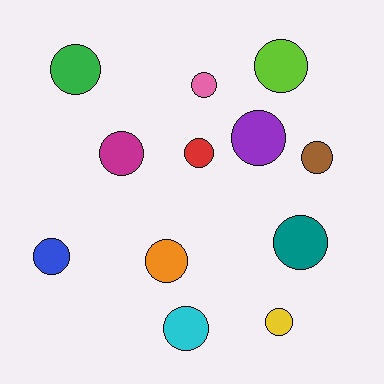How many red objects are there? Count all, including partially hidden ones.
There is 1 red object.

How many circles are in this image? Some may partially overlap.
There are 12 circles.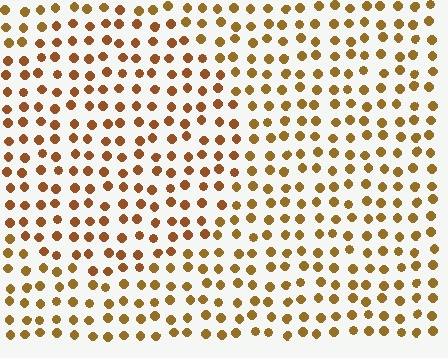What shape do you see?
I see a circle.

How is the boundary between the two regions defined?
The boundary is defined purely by a slight shift in hue (about 17 degrees). Spacing, size, and orientation are identical on both sides.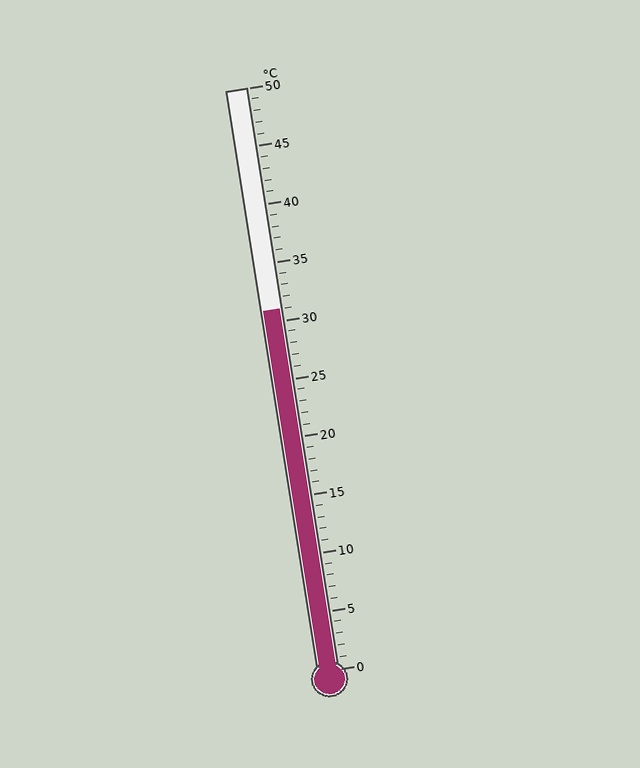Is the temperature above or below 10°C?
The temperature is above 10°C.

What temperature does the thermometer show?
The thermometer shows approximately 31°C.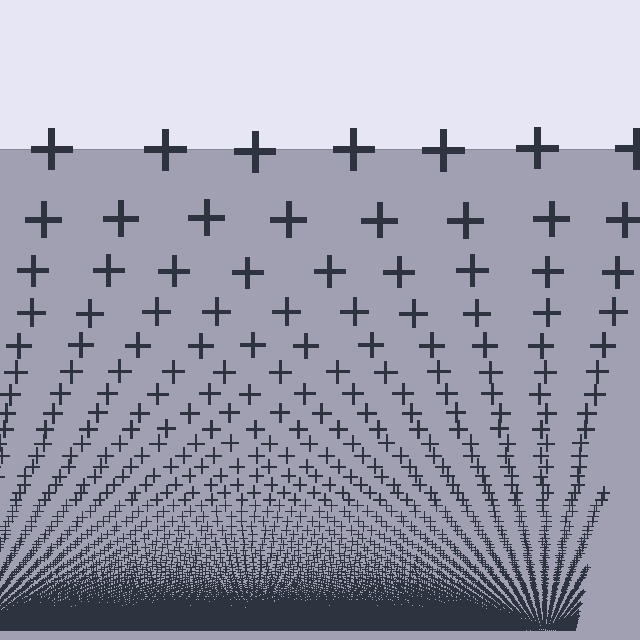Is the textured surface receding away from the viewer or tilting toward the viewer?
The surface appears to tilt toward the viewer. Texture elements get larger and sparser toward the top.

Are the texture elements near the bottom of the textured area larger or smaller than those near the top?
Smaller. The gradient is inverted — elements near the bottom are smaller and denser.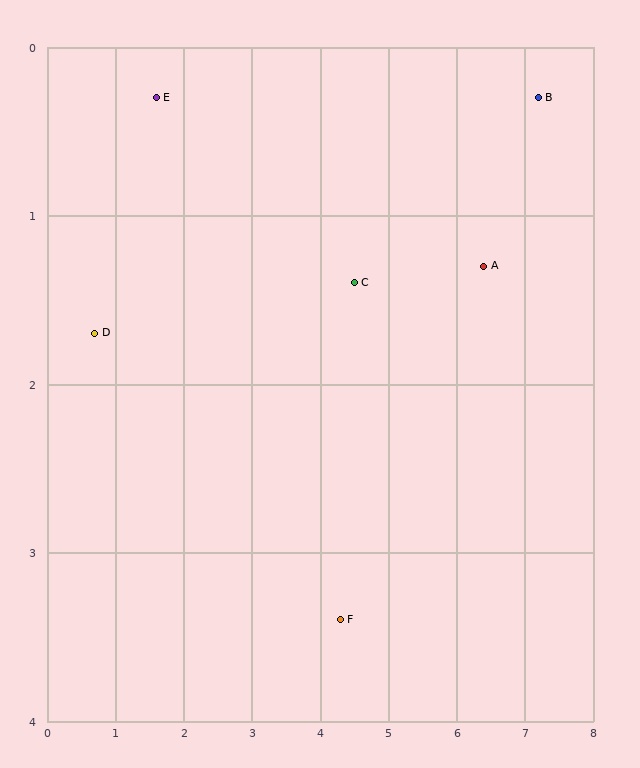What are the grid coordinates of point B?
Point B is at approximately (7.2, 0.3).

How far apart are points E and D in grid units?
Points E and D are about 1.7 grid units apart.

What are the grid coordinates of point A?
Point A is at approximately (6.4, 1.3).